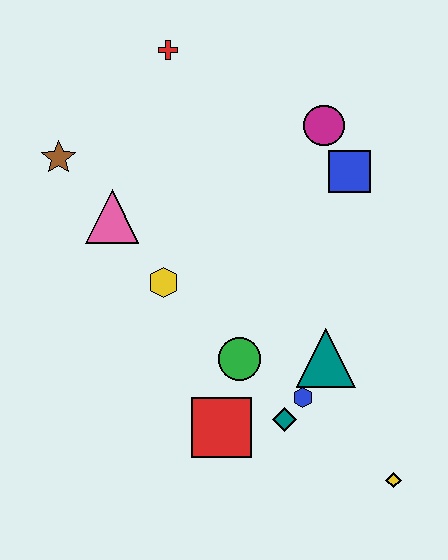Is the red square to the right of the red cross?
Yes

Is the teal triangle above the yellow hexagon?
No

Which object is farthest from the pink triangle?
The yellow diamond is farthest from the pink triangle.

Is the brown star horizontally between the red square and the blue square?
No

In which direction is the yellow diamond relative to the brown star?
The yellow diamond is to the right of the brown star.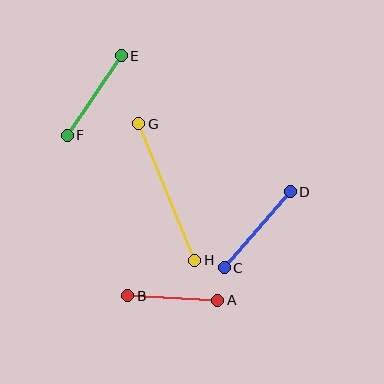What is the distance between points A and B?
The distance is approximately 90 pixels.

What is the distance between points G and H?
The distance is approximately 148 pixels.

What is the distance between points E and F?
The distance is approximately 96 pixels.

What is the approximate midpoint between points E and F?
The midpoint is at approximately (94, 96) pixels.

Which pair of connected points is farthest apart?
Points G and H are farthest apart.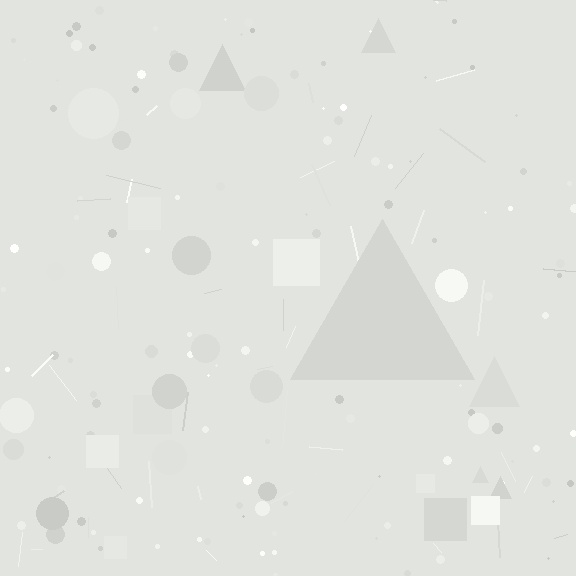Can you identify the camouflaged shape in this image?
The camouflaged shape is a triangle.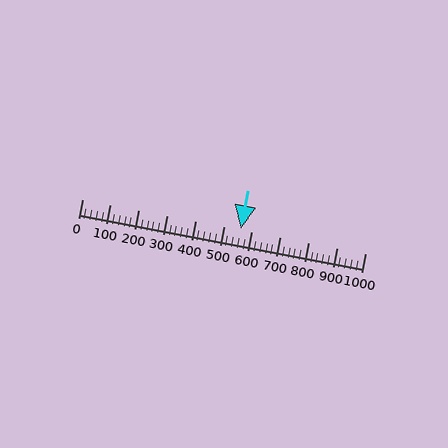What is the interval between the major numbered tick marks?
The major tick marks are spaced 100 units apart.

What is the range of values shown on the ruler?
The ruler shows values from 0 to 1000.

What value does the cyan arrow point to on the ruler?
The cyan arrow points to approximately 560.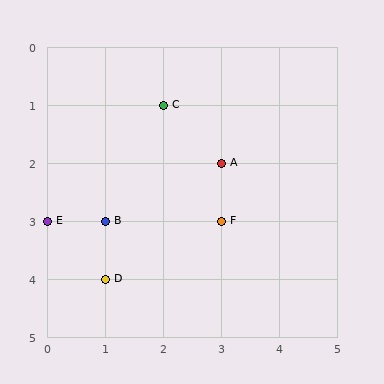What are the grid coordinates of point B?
Point B is at grid coordinates (1, 3).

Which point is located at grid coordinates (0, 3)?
Point E is at (0, 3).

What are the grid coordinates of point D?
Point D is at grid coordinates (1, 4).